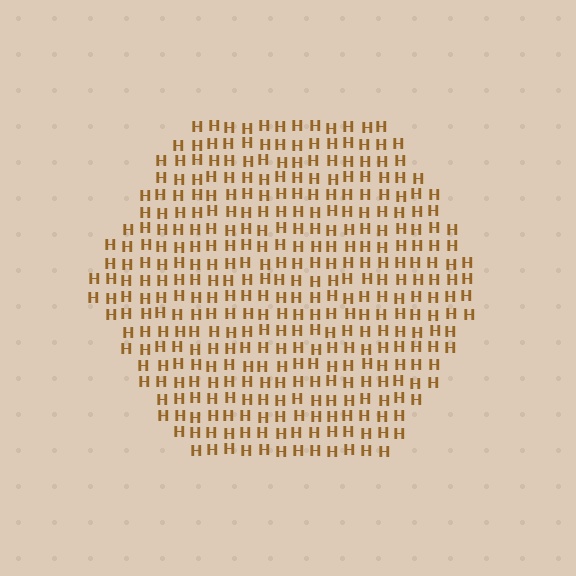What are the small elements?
The small elements are letter H's.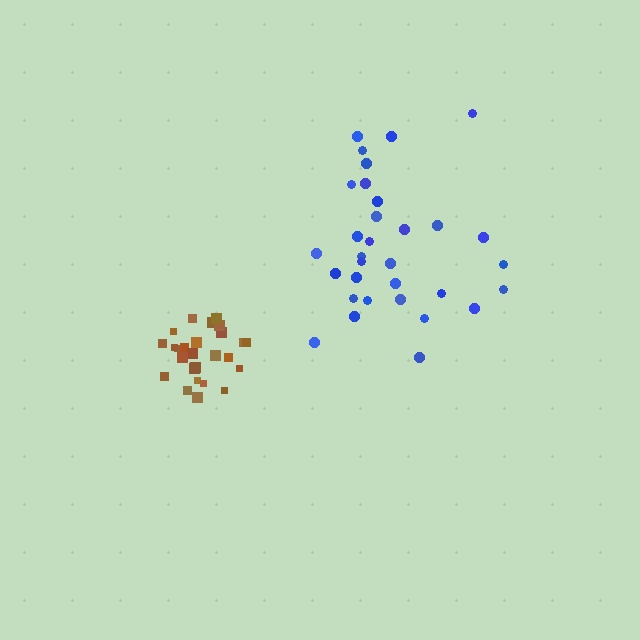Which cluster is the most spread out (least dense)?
Blue.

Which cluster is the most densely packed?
Brown.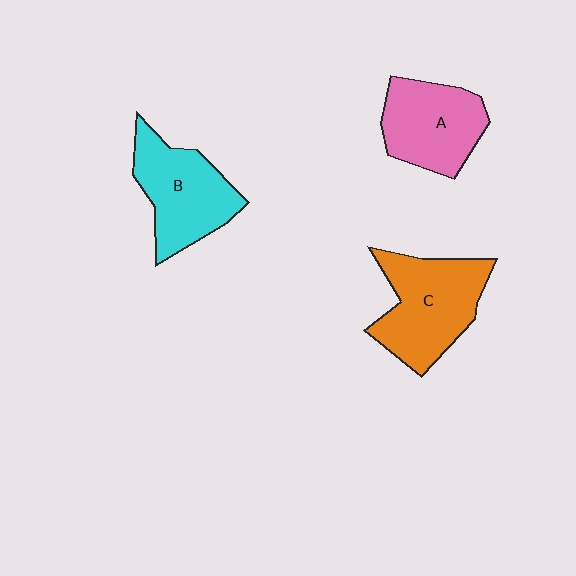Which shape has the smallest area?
Shape A (pink).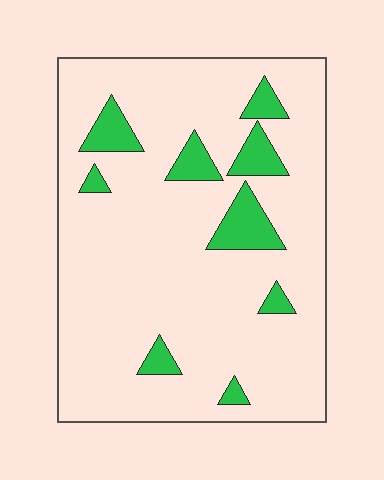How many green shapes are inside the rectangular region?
9.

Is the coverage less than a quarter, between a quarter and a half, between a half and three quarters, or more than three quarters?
Less than a quarter.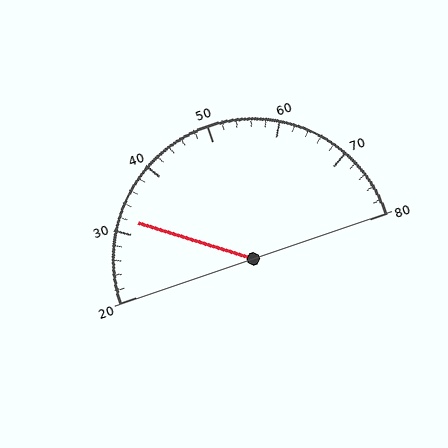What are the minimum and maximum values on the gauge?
The gauge ranges from 20 to 80.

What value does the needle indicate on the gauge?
The needle indicates approximately 32.